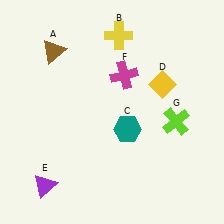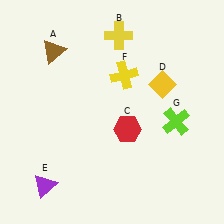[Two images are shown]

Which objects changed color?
C changed from teal to red. F changed from magenta to yellow.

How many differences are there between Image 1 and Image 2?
There are 2 differences between the two images.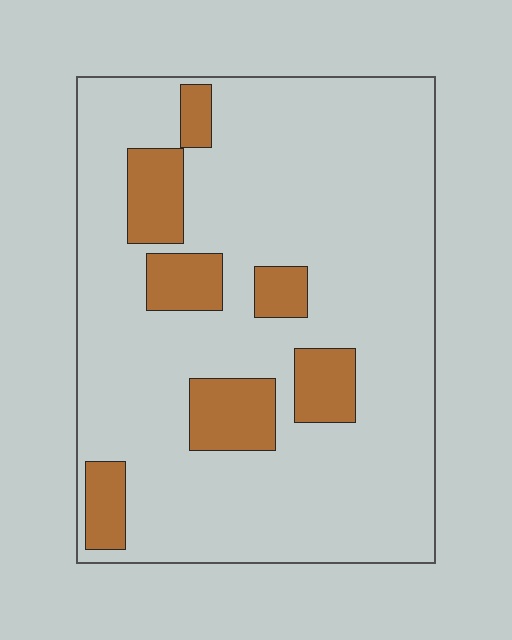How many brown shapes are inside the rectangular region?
7.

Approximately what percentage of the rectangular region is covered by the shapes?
Approximately 15%.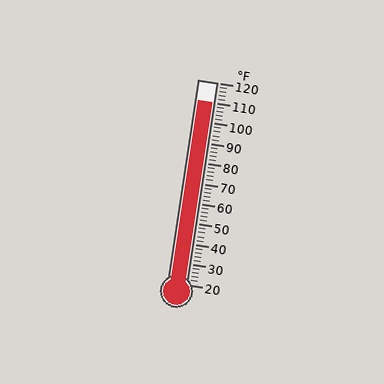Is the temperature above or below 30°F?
The temperature is above 30°F.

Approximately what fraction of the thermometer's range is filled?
The thermometer is filled to approximately 90% of its range.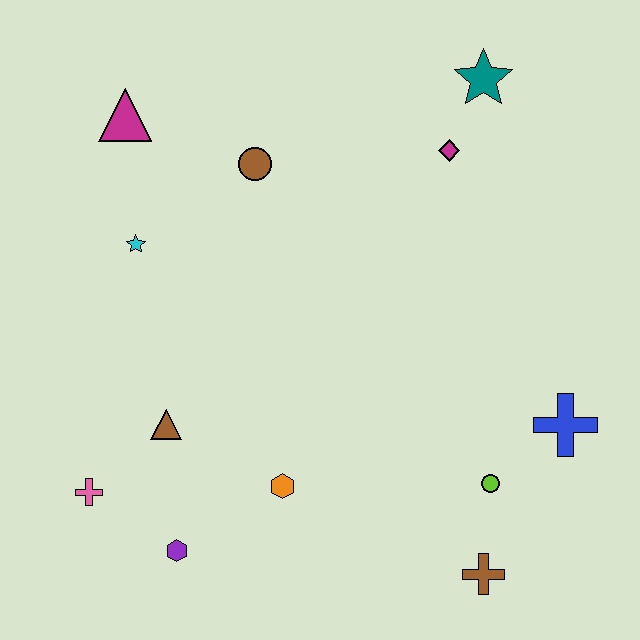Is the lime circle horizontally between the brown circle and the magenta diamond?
No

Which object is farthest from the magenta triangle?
The brown cross is farthest from the magenta triangle.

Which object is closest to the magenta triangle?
The cyan star is closest to the magenta triangle.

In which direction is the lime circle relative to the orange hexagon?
The lime circle is to the right of the orange hexagon.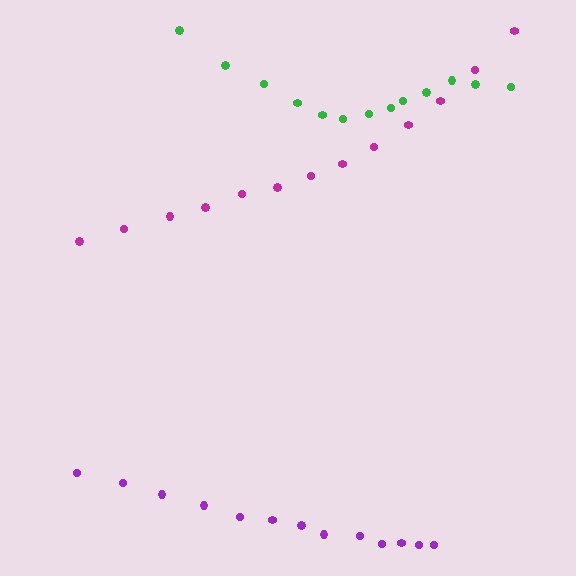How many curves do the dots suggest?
There are 3 distinct paths.